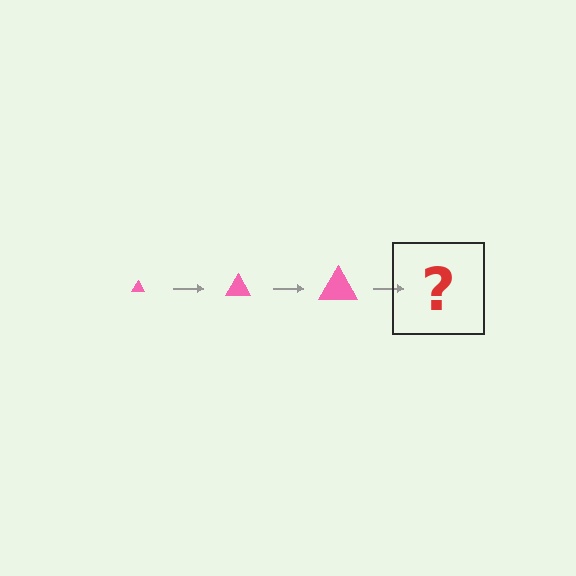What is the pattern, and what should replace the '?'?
The pattern is that the triangle gets progressively larger each step. The '?' should be a pink triangle, larger than the previous one.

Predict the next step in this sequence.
The next step is a pink triangle, larger than the previous one.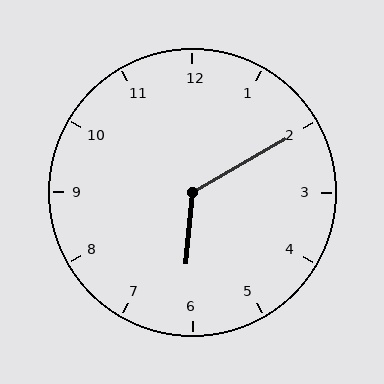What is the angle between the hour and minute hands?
Approximately 125 degrees.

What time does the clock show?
6:10.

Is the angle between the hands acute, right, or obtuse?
It is obtuse.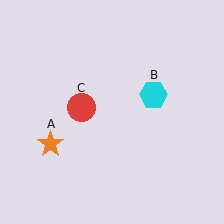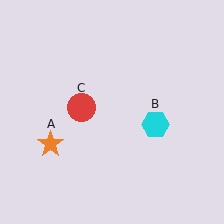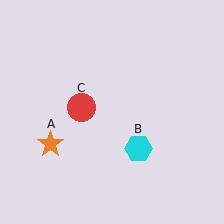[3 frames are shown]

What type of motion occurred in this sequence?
The cyan hexagon (object B) rotated clockwise around the center of the scene.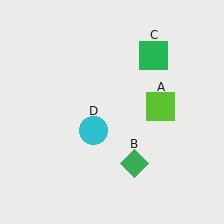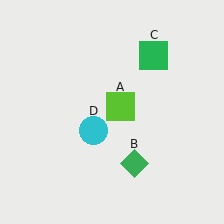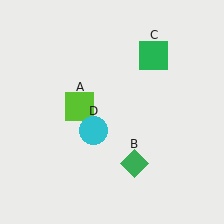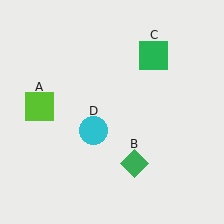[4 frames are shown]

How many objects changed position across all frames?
1 object changed position: lime square (object A).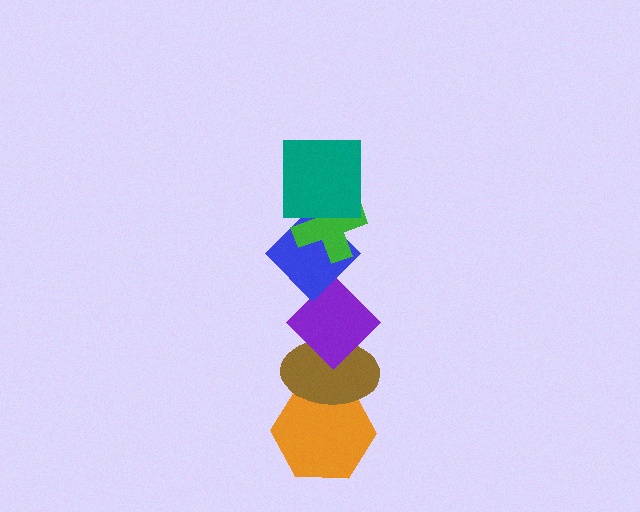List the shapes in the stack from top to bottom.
From top to bottom: the teal square, the green cross, the blue diamond, the purple diamond, the brown ellipse, the orange hexagon.